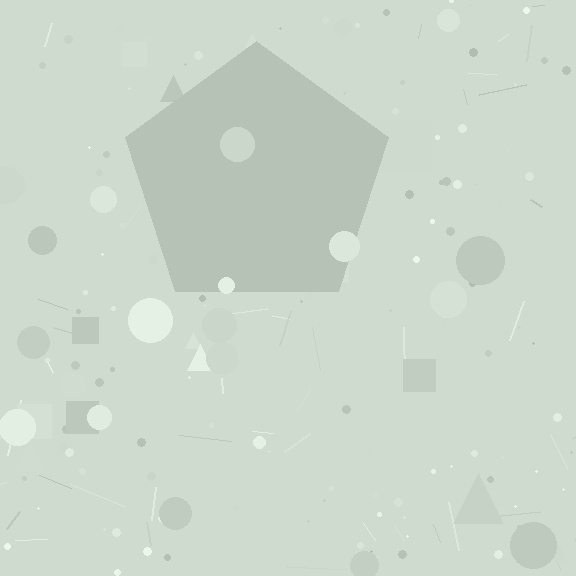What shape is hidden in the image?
A pentagon is hidden in the image.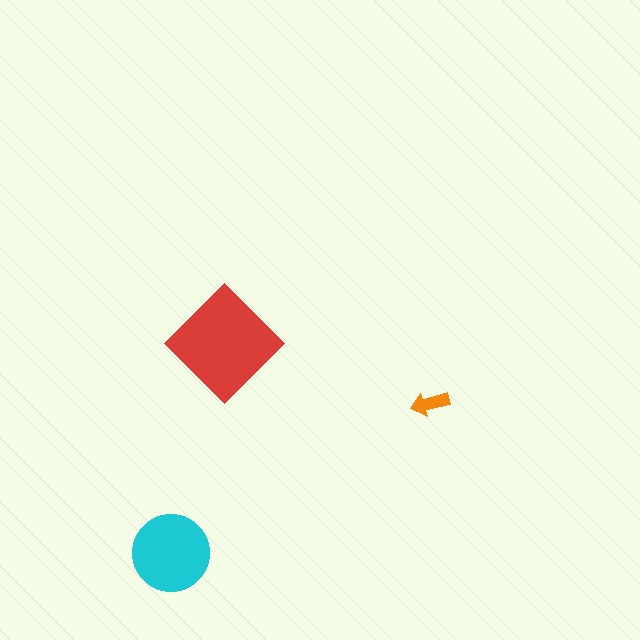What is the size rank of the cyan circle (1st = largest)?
2nd.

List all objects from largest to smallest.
The red diamond, the cyan circle, the orange arrow.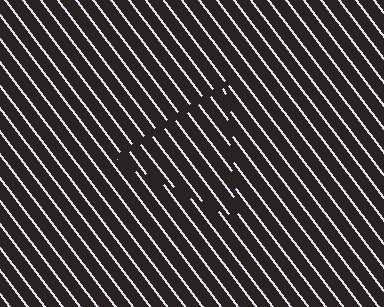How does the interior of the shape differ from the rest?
The interior of the shape contains the same grating, shifted by half a period — the contour is defined by the phase discontinuity where line-ends from the inner and outer gratings abut.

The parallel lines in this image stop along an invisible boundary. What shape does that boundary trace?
An illusory triangle. The interior of the shape contains the same grating, shifted by half a period — the contour is defined by the phase discontinuity where line-ends from the inner and outer gratings abut.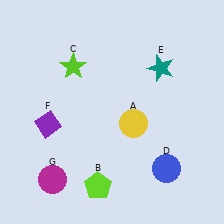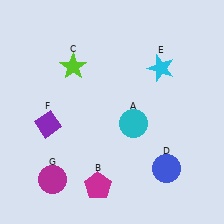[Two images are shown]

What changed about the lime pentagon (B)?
In Image 1, B is lime. In Image 2, it changed to magenta.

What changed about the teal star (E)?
In Image 1, E is teal. In Image 2, it changed to cyan.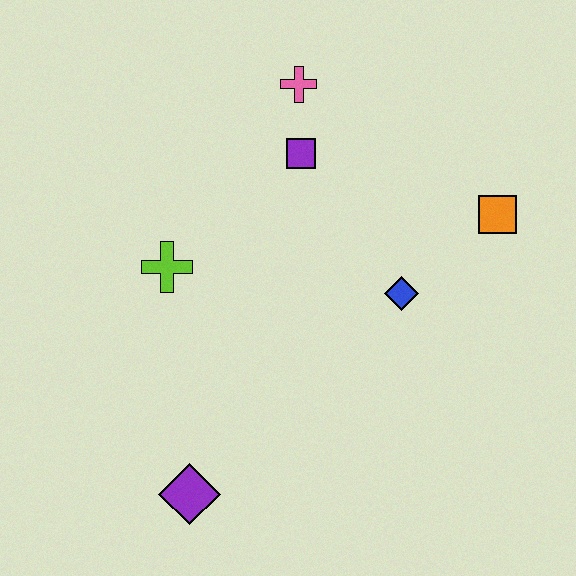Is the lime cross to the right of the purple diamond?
No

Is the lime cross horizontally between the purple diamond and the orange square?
No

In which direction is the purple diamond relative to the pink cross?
The purple diamond is below the pink cross.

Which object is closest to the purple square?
The pink cross is closest to the purple square.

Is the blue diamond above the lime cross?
No